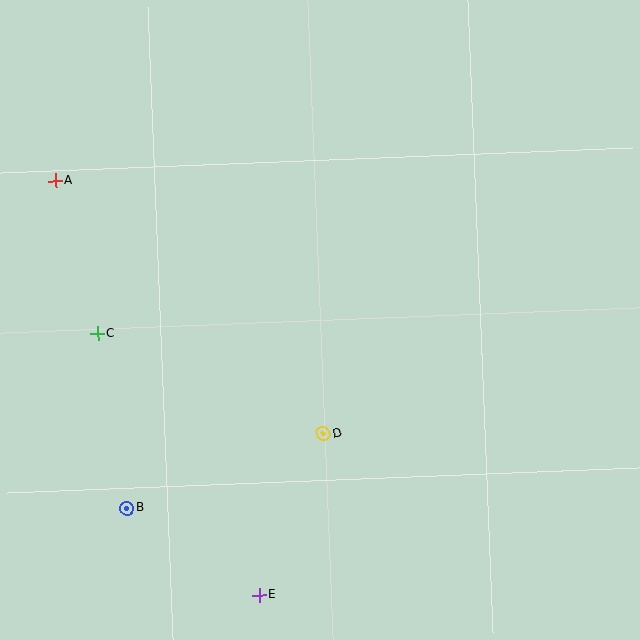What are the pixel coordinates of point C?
Point C is at (97, 334).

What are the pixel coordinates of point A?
Point A is at (56, 181).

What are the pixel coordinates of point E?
Point E is at (259, 595).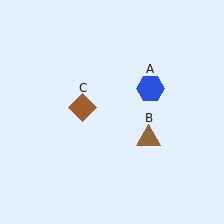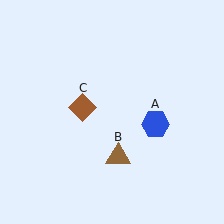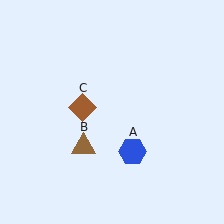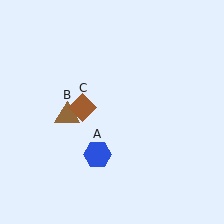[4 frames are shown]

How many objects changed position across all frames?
2 objects changed position: blue hexagon (object A), brown triangle (object B).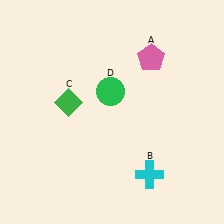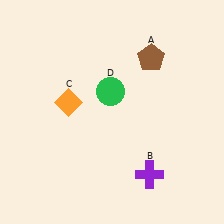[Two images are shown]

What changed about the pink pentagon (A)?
In Image 1, A is pink. In Image 2, it changed to brown.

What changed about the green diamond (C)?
In Image 1, C is green. In Image 2, it changed to orange.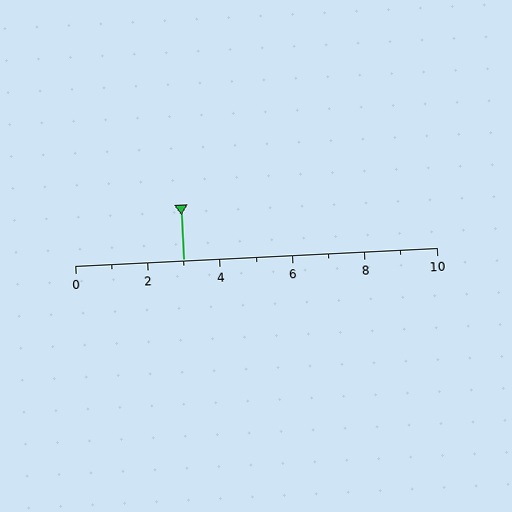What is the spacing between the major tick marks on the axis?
The major ticks are spaced 2 apart.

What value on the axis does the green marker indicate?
The marker indicates approximately 3.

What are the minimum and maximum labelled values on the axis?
The axis runs from 0 to 10.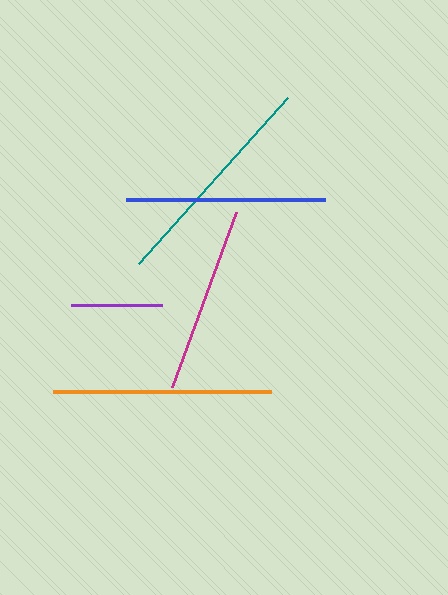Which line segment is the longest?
The teal line is the longest at approximately 224 pixels.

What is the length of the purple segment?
The purple segment is approximately 90 pixels long.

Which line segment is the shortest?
The purple line is the shortest at approximately 90 pixels.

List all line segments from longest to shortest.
From longest to shortest: teal, orange, blue, magenta, purple.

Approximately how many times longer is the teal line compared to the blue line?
The teal line is approximately 1.1 times the length of the blue line.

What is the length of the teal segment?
The teal segment is approximately 224 pixels long.